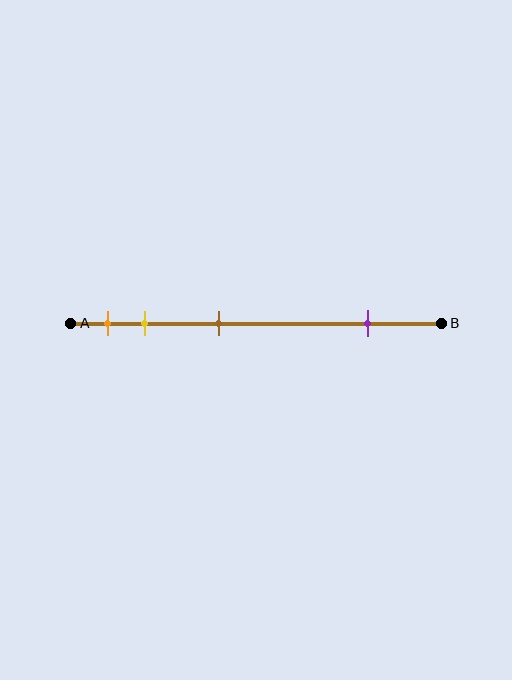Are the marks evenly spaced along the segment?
No, the marks are not evenly spaced.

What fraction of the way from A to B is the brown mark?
The brown mark is approximately 40% (0.4) of the way from A to B.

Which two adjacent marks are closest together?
The orange and yellow marks are the closest adjacent pair.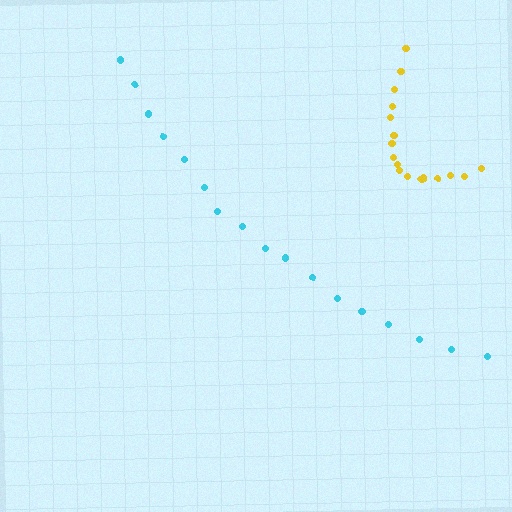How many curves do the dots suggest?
There are 2 distinct paths.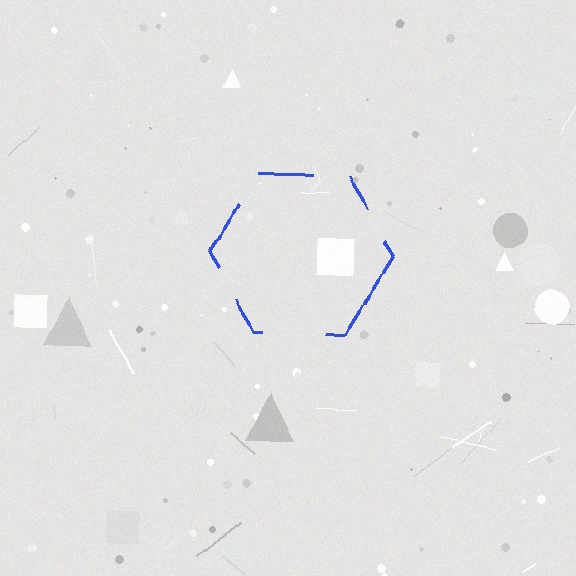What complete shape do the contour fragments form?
The contour fragments form a hexagon.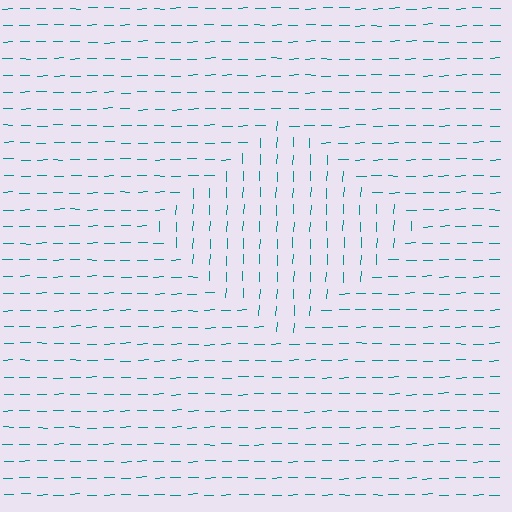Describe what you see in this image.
The image is filled with small teal line segments. A diamond region in the image has lines oriented differently from the surrounding lines, creating a visible texture boundary.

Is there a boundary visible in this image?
Yes, there is a texture boundary formed by a change in line orientation.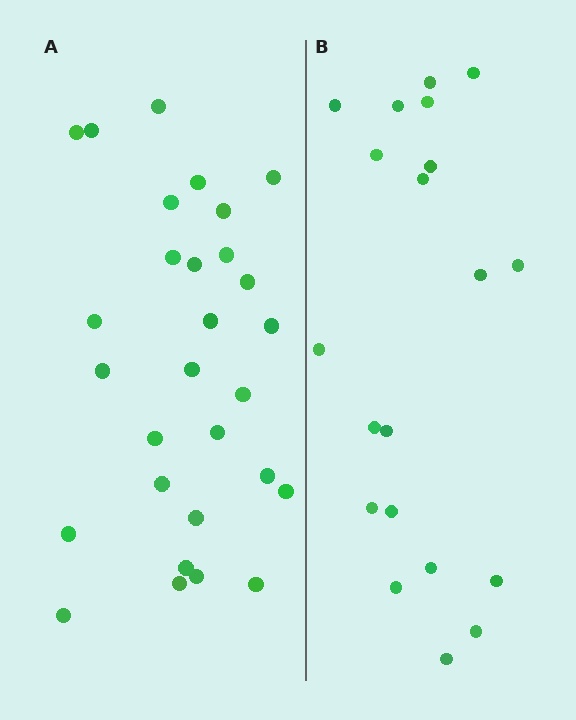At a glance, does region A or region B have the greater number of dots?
Region A (the left region) has more dots.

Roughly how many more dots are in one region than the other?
Region A has roughly 8 or so more dots than region B.